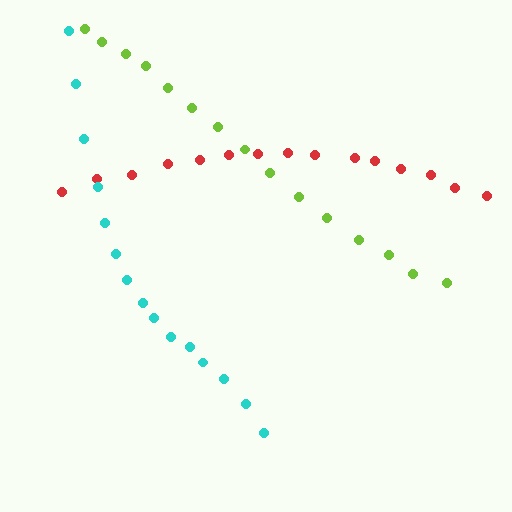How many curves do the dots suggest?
There are 3 distinct paths.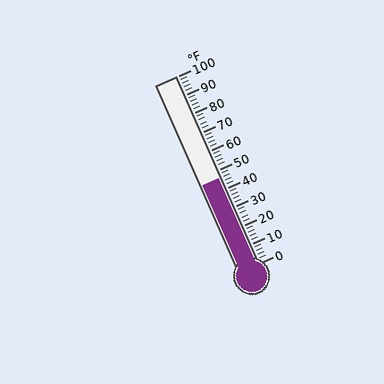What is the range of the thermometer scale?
The thermometer scale ranges from 0°F to 100°F.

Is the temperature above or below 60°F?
The temperature is below 60°F.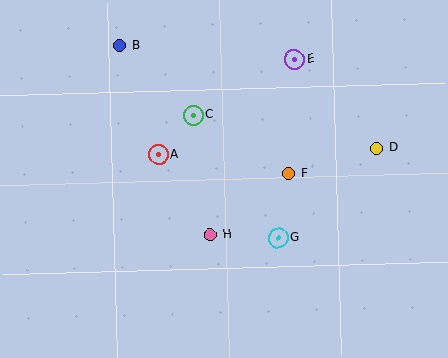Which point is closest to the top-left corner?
Point B is closest to the top-left corner.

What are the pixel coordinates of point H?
Point H is at (210, 235).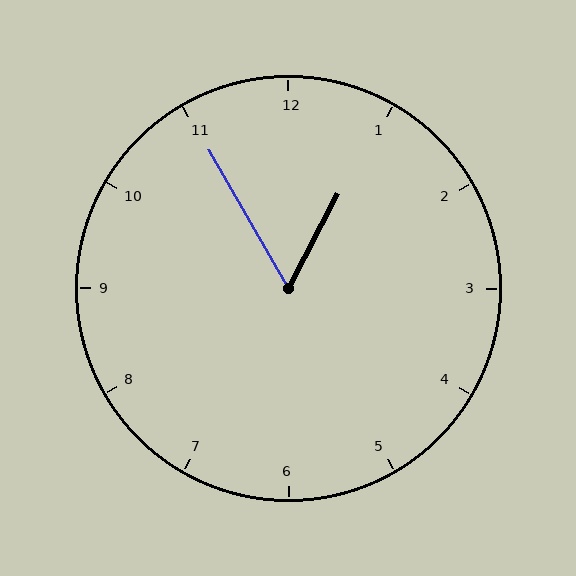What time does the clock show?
12:55.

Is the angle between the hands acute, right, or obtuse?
It is acute.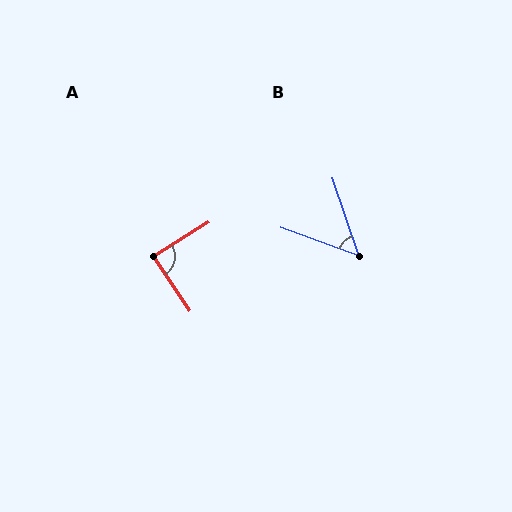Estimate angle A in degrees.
Approximately 88 degrees.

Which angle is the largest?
A, at approximately 88 degrees.